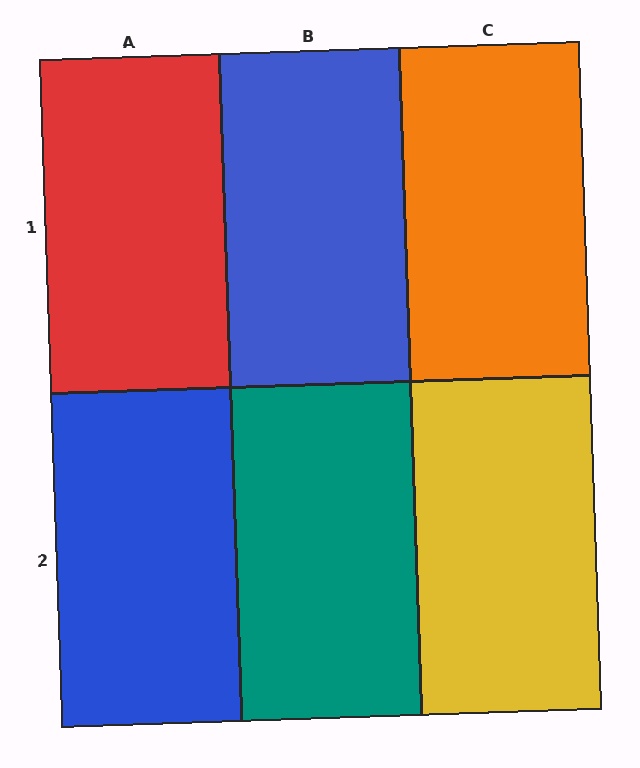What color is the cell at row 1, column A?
Red.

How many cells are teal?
1 cell is teal.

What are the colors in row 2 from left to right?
Blue, teal, yellow.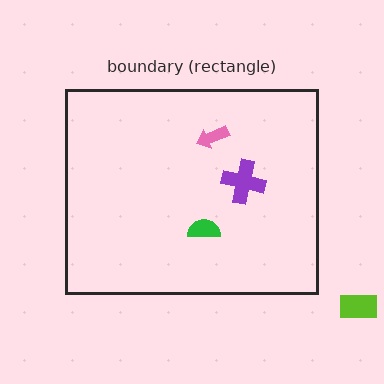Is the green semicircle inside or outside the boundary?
Inside.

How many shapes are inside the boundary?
3 inside, 1 outside.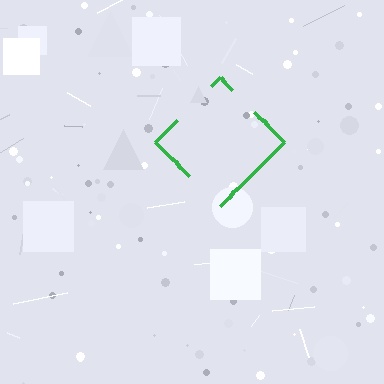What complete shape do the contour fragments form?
The contour fragments form a diamond.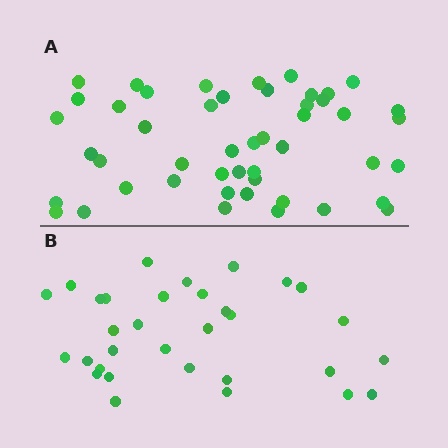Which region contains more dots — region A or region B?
Region A (the top region) has more dots.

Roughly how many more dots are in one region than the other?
Region A has approximately 15 more dots than region B.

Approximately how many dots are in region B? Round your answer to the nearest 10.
About 30 dots. (The exact count is 32, which rounds to 30.)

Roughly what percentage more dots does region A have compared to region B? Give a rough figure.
About 50% more.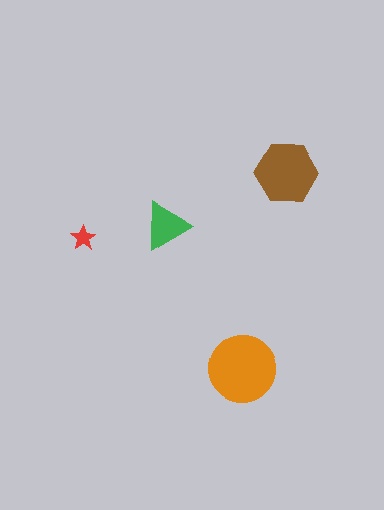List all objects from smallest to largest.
The red star, the green triangle, the brown hexagon, the orange circle.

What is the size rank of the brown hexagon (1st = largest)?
2nd.